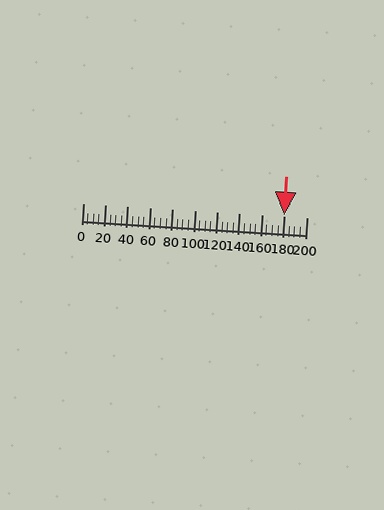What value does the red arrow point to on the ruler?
The red arrow points to approximately 180.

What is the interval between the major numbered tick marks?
The major tick marks are spaced 20 units apart.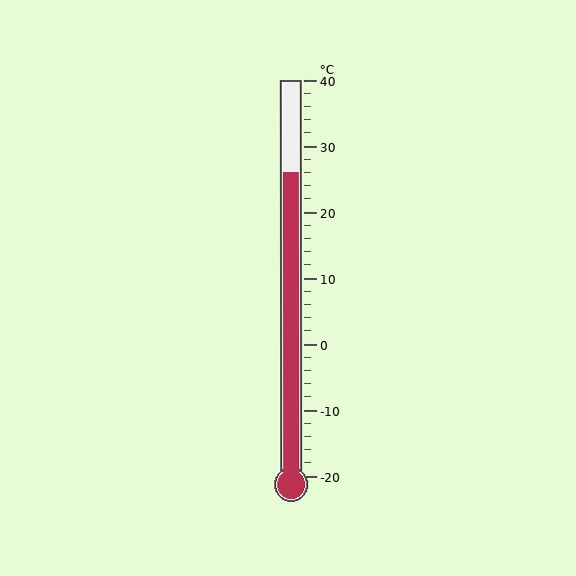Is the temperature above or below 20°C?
The temperature is above 20°C.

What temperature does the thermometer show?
The thermometer shows approximately 26°C.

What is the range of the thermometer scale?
The thermometer scale ranges from -20°C to 40°C.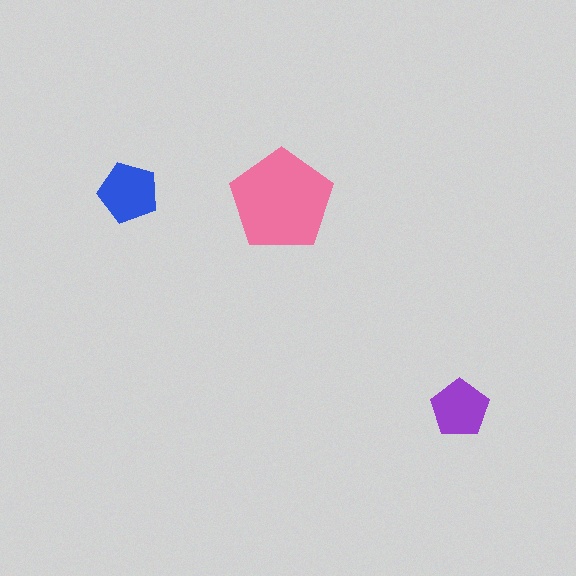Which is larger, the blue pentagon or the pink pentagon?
The pink one.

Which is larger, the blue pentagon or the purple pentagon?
The blue one.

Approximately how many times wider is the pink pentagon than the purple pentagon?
About 2 times wider.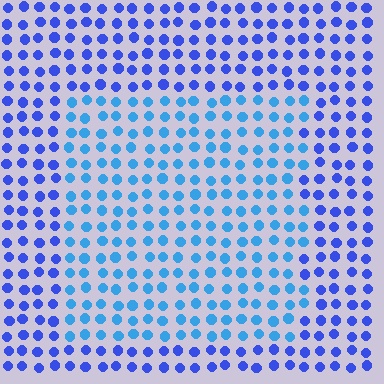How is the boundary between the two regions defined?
The boundary is defined purely by a slight shift in hue (about 29 degrees). Spacing, size, and orientation are identical on both sides.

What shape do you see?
I see a rectangle.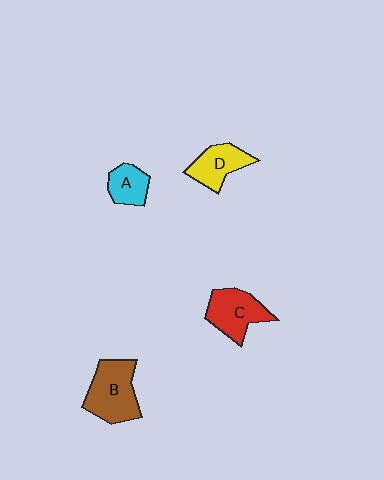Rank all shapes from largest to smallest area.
From largest to smallest: B (brown), C (red), D (yellow), A (cyan).